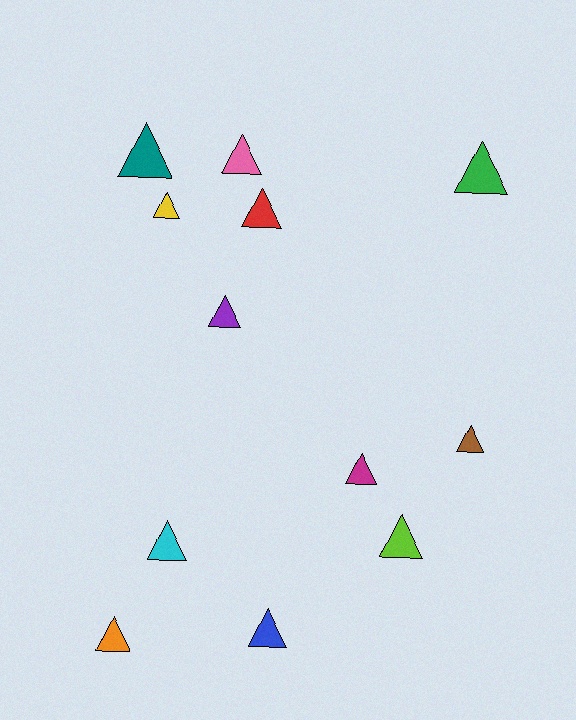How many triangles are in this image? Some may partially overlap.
There are 12 triangles.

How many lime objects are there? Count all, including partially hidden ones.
There is 1 lime object.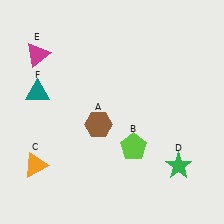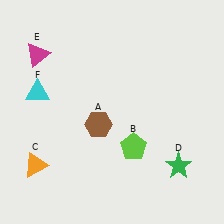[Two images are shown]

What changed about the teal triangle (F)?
In Image 1, F is teal. In Image 2, it changed to cyan.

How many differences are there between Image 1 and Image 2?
There is 1 difference between the two images.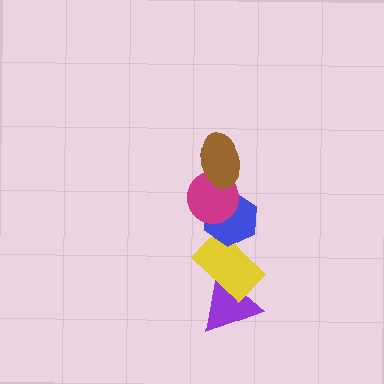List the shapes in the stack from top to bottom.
From top to bottom: the brown ellipse, the magenta circle, the blue hexagon, the yellow rectangle, the purple triangle.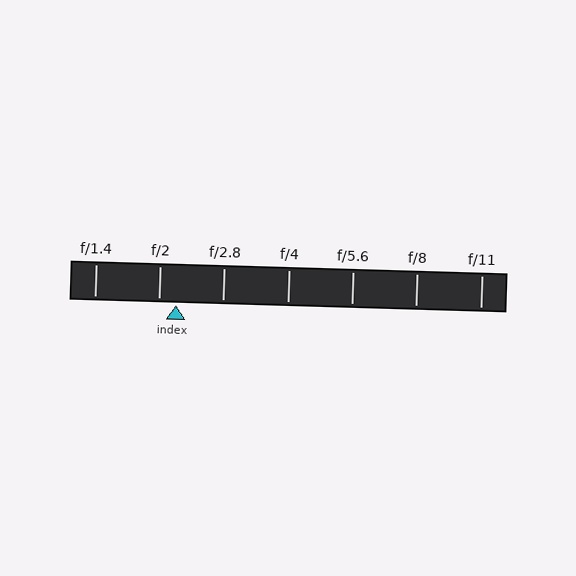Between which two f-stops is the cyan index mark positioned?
The index mark is between f/2 and f/2.8.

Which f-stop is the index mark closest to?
The index mark is closest to f/2.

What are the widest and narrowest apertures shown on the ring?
The widest aperture shown is f/1.4 and the narrowest is f/11.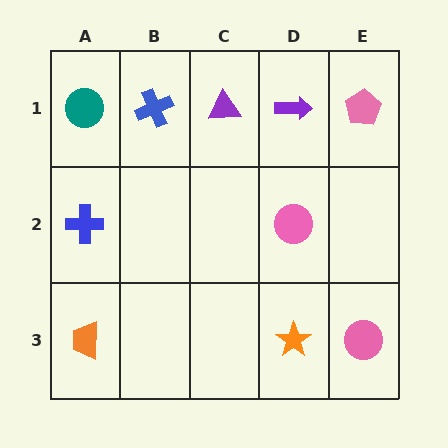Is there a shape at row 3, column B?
No, that cell is empty.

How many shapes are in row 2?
2 shapes.